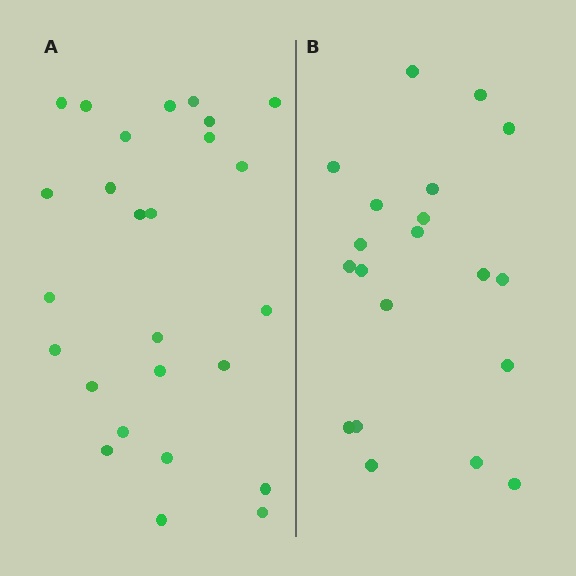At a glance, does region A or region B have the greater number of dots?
Region A (the left region) has more dots.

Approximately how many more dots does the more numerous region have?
Region A has about 6 more dots than region B.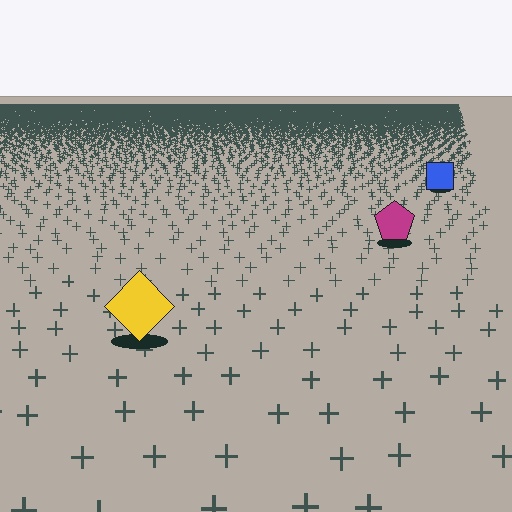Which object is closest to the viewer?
The yellow diamond is closest. The texture marks near it are larger and more spread out.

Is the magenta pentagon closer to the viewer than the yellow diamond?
No. The yellow diamond is closer — you can tell from the texture gradient: the ground texture is coarser near it.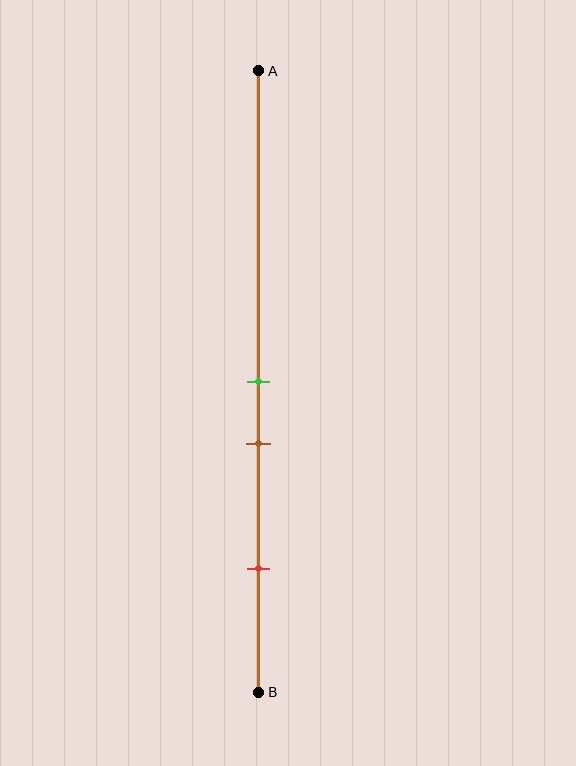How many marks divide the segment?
There are 3 marks dividing the segment.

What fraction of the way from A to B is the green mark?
The green mark is approximately 50% (0.5) of the way from A to B.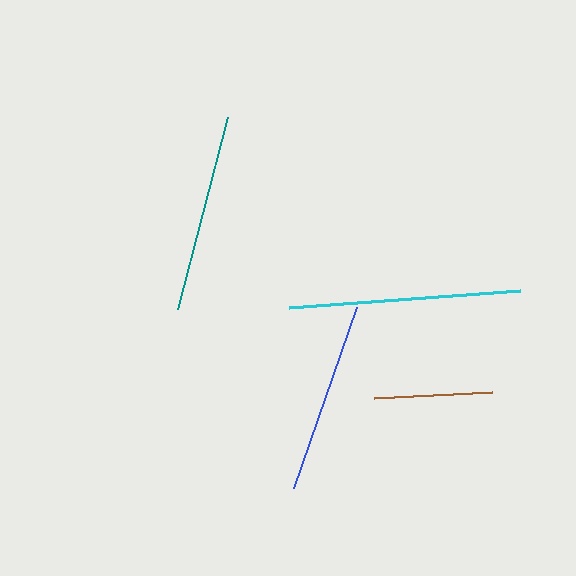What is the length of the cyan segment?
The cyan segment is approximately 232 pixels long.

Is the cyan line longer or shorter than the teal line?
The cyan line is longer than the teal line.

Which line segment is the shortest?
The brown line is the shortest at approximately 117 pixels.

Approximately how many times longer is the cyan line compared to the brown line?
The cyan line is approximately 2.0 times the length of the brown line.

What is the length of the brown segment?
The brown segment is approximately 117 pixels long.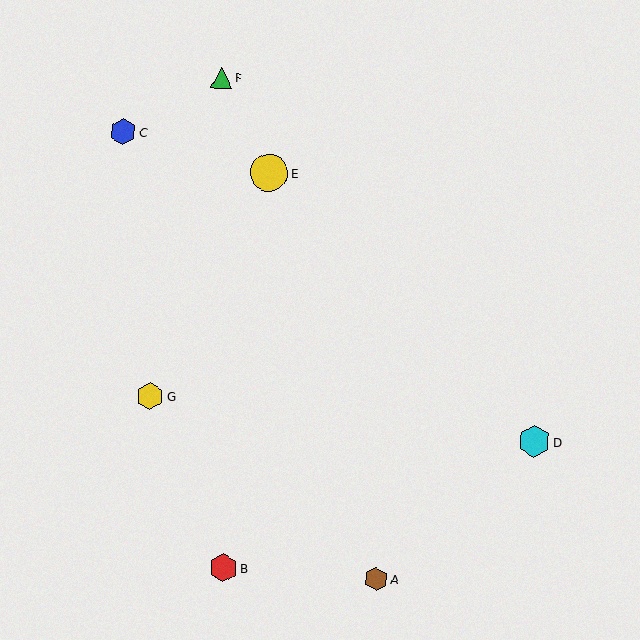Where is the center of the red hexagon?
The center of the red hexagon is at (224, 568).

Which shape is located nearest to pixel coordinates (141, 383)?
The yellow hexagon (labeled G) at (150, 396) is nearest to that location.